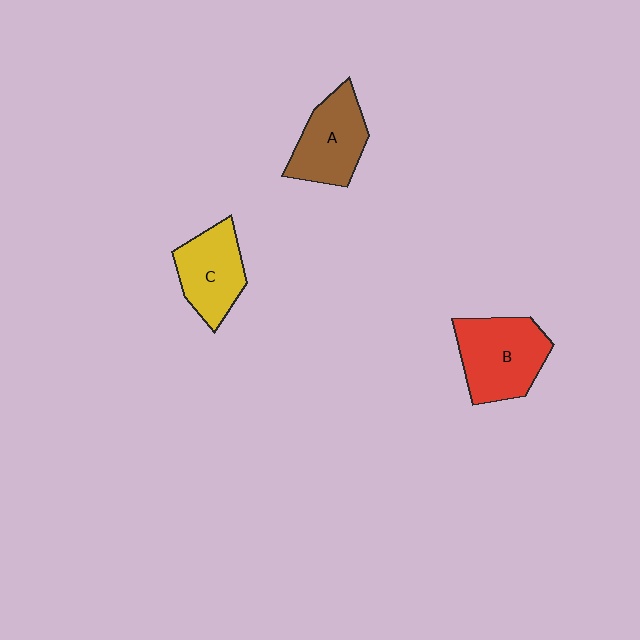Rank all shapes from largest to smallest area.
From largest to smallest: B (red), A (brown), C (yellow).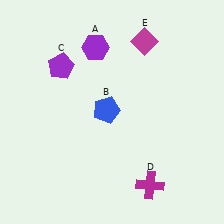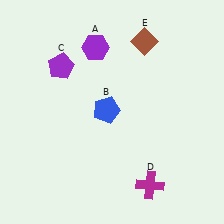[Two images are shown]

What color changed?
The diamond (E) changed from magenta in Image 1 to brown in Image 2.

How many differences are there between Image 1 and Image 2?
There is 1 difference between the two images.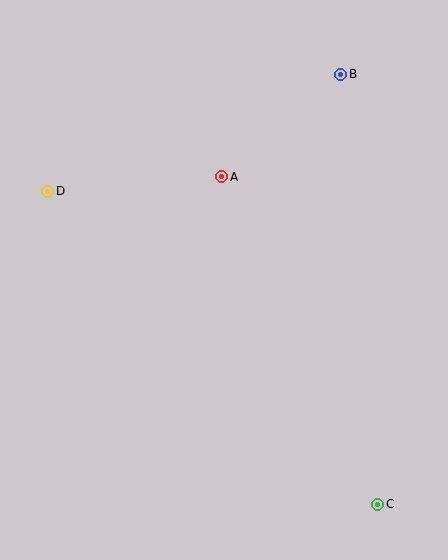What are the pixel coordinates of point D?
Point D is at (48, 191).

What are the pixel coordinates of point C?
Point C is at (378, 504).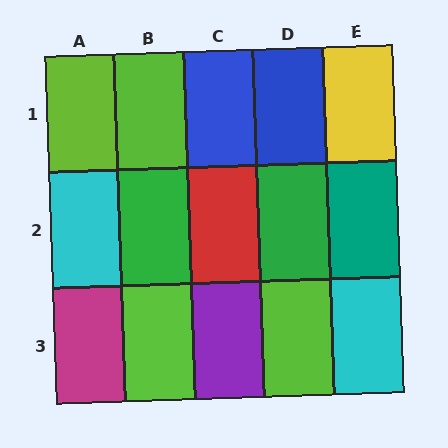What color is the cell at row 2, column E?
Teal.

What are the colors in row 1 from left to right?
Lime, lime, blue, blue, yellow.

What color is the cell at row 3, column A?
Magenta.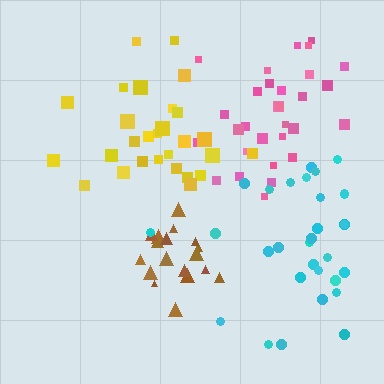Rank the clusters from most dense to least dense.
brown, pink, yellow, cyan.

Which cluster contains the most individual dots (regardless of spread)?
Cyan (31).